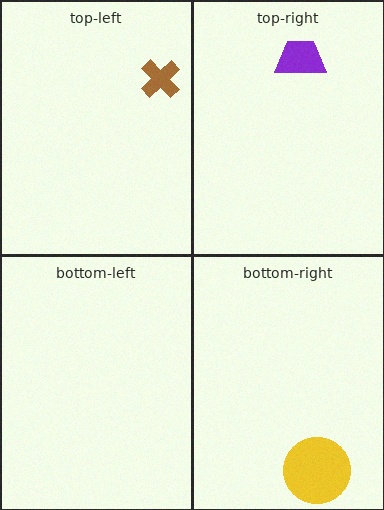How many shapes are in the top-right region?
1.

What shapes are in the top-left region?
The brown cross.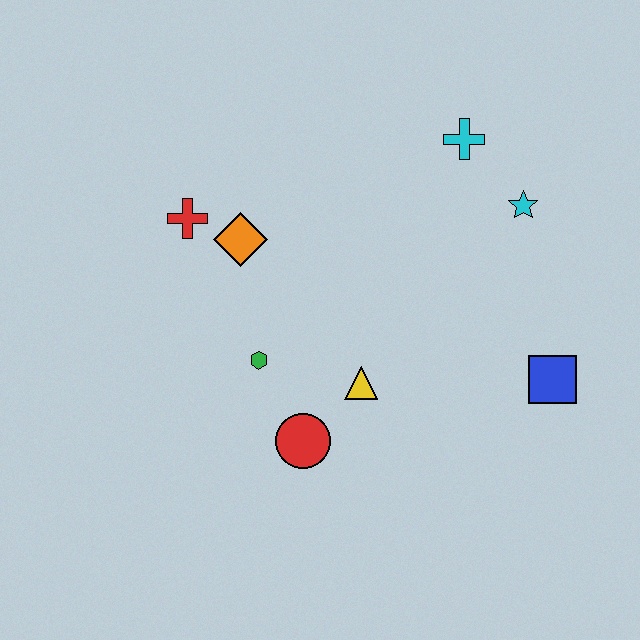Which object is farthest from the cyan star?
The red cross is farthest from the cyan star.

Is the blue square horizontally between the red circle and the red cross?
No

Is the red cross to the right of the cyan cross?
No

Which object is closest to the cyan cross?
The cyan star is closest to the cyan cross.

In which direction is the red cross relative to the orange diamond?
The red cross is to the left of the orange diamond.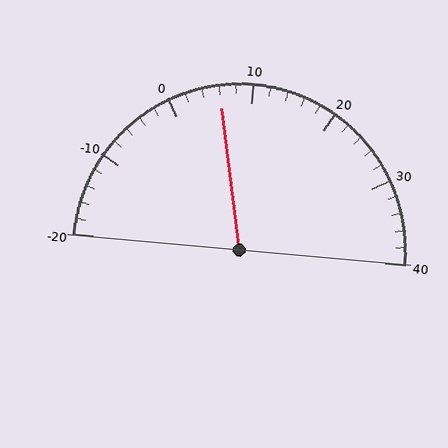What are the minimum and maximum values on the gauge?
The gauge ranges from -20 to 40.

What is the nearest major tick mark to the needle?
The nearest major tick mark is 10.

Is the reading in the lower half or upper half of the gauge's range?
The reading is in the lower half of the range (-20 to 40).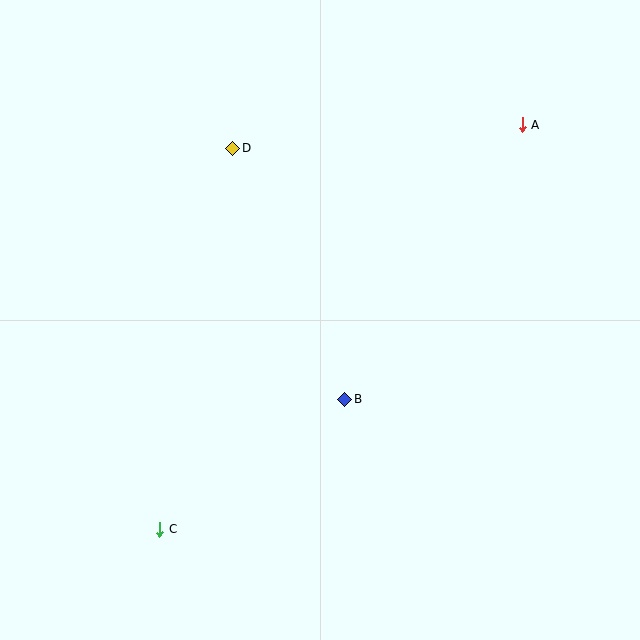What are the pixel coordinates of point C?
Point C is at (160, 529).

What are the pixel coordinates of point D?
Point D is at (233, 148).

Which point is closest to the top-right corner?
Point A is closest to the top-right corner.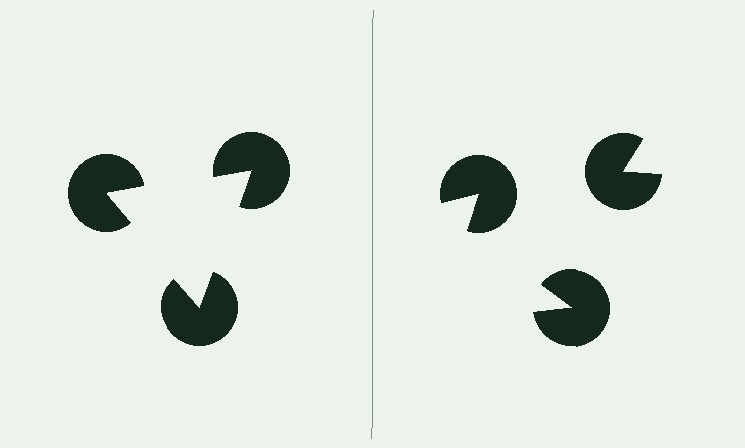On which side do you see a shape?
An illusory triangle appears on the left side. On the right side the wedge cuts are rotated, so no coherent shape forms.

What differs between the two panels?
The pac-man discs are positioned identically on both sides; only the wedge orientations differ. On the left they align to a triangle; on the right they are misaligned.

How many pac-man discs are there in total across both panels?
6 — 3 on each side.